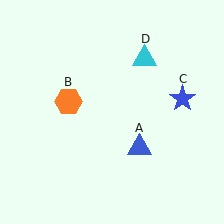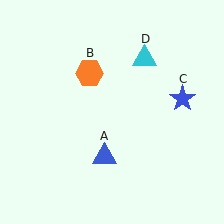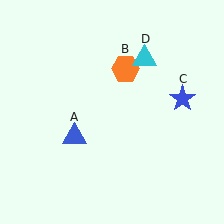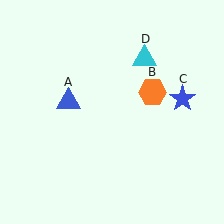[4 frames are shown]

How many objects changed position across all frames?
2 objects changed position: blue triangle (object A), orange hexagon (object B).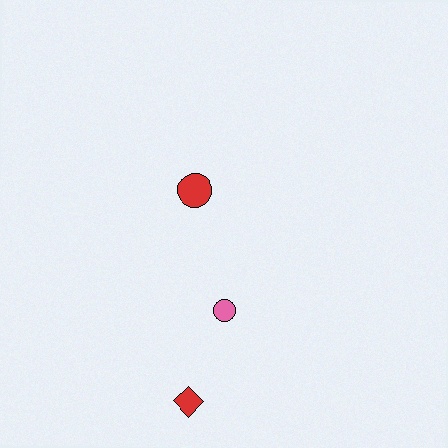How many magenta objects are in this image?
There are no magenta objects.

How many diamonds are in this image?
There is 1 diamond.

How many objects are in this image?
There are 3 objects.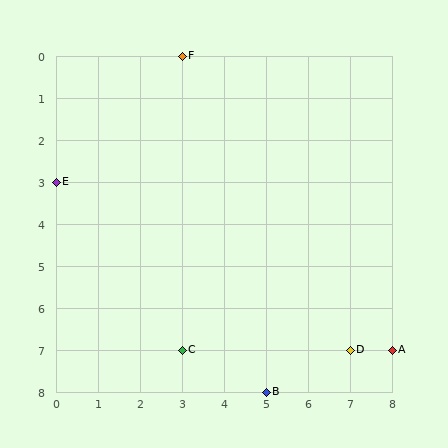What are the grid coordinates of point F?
Point F is at grid coordinates (3, 0).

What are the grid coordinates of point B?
Point B is at grid coordinates (5, 8).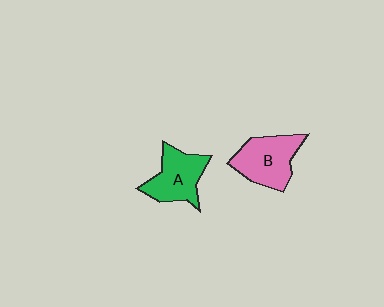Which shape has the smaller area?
Shape A (green).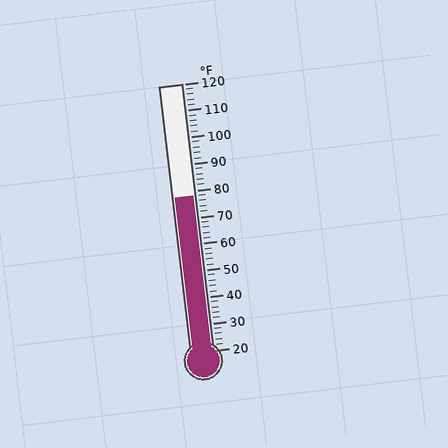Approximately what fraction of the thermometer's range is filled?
The thermometer is filled to approximately 60% of its range.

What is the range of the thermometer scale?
The thermometer scale ranges from 20°F to 120°F.